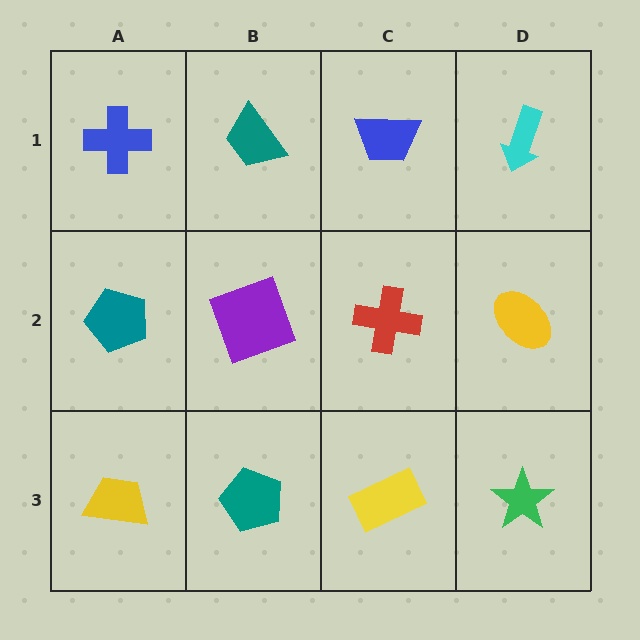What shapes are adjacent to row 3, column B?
A purple square (row 2, column B), a yellow trapezoid (row 3, column A), a yellow rectangle (row 3, column C).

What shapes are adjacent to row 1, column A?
A teal pentagon (row 2, column A), a teal trapezoid (row 1, column B).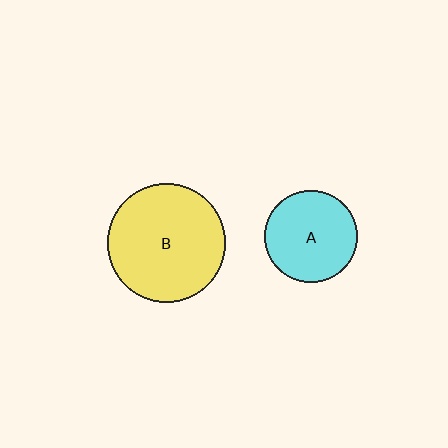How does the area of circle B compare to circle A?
Approximately 1.6 times.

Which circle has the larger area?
Circle B (yellow).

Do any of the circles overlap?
No, none of the circles overlap.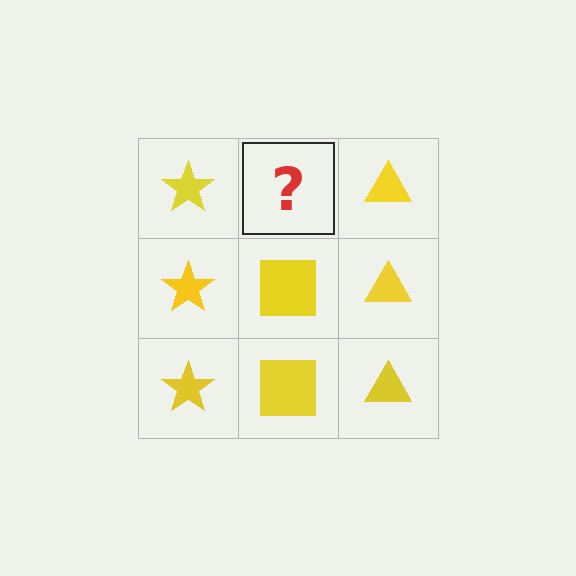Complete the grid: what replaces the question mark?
The question mark should be replaced with a yellow square.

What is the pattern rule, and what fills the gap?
The rule is that each column has a consistent shape. The gap should be filled with a yellow square.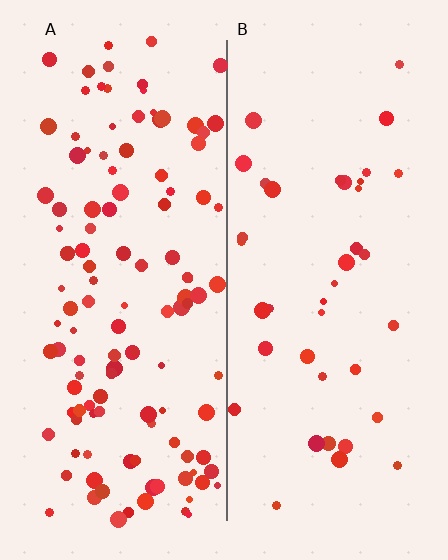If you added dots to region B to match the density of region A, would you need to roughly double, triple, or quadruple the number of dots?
Approximately triple.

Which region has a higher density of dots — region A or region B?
A (the left).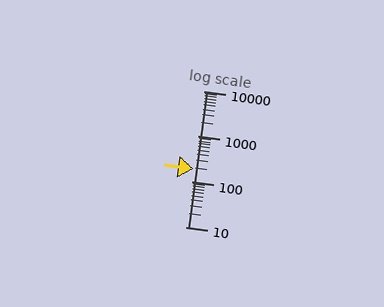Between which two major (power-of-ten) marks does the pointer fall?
The pointer is between 100 and 1000.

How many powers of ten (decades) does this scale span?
The scale spans 3 decades, from 10 to 10000.